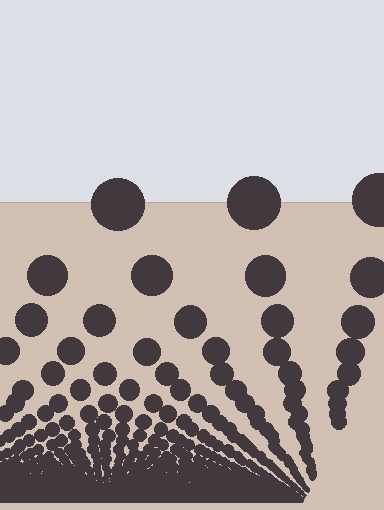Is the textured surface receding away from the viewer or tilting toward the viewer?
The surface appears to tilt toward the viewer. Texture elements get larger and sparser toward the top.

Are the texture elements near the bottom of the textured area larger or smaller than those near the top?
Smaller. The gradient is inverted — elements near the bottom are smaller and denser.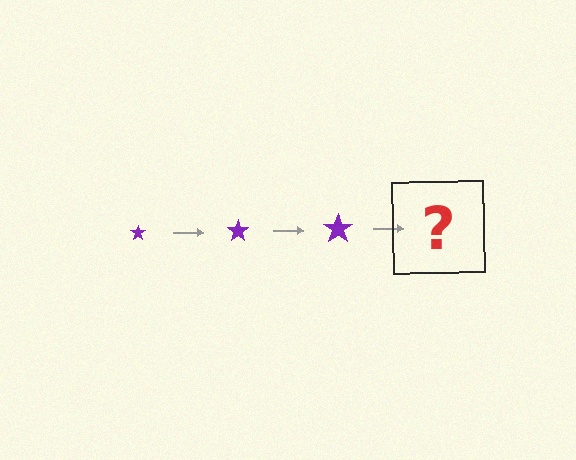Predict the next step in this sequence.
The next step is a purple star, larger than the previous one.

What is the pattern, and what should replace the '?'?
The pattern is that the star gets progressively larger each step. The '?' should be a purple star, larger than the previous one.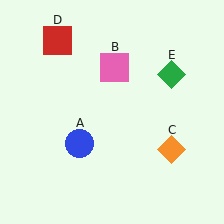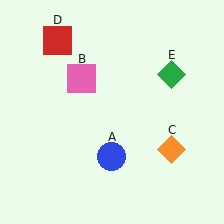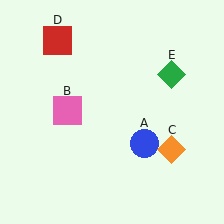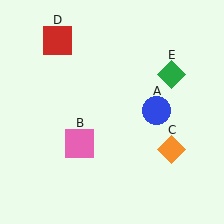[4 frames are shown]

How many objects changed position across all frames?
2 objects changed position: blue circle (object A), pink square (object B).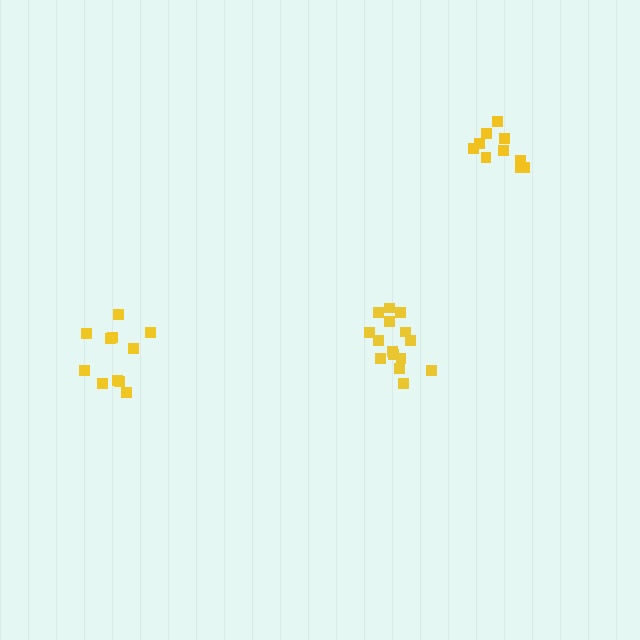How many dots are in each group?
Group 1: 11 dots, Group 2: 11 dots, Group 3: 15 dots (37 total).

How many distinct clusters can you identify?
There are 3 distinct clusters.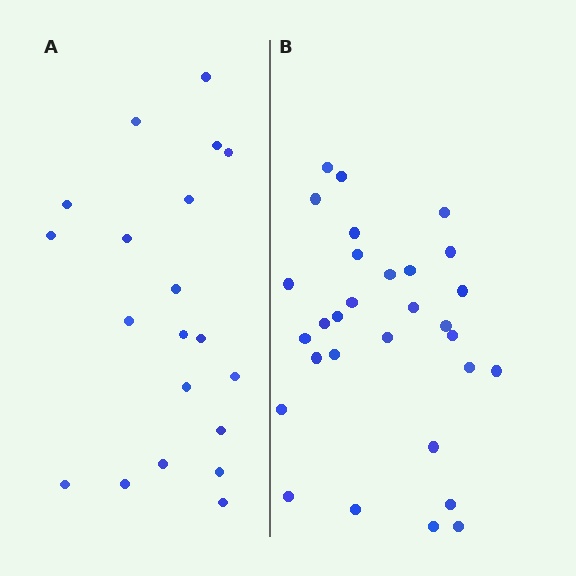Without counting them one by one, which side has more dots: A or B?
Region B (the right region) has more dots.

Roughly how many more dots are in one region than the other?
Region B has roughly 10 or so more dots than region A.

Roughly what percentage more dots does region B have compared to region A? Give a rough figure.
About 50% more.